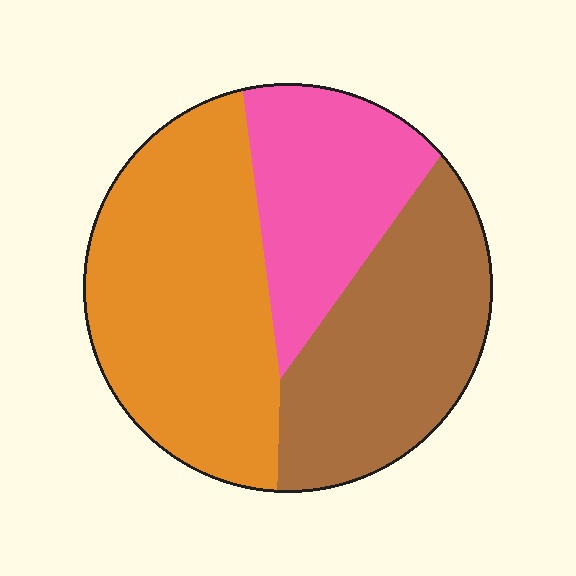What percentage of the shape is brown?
Brown takes up between a quarter and a half of the shape.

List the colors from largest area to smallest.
From largest to smallest: orange, brown, pink.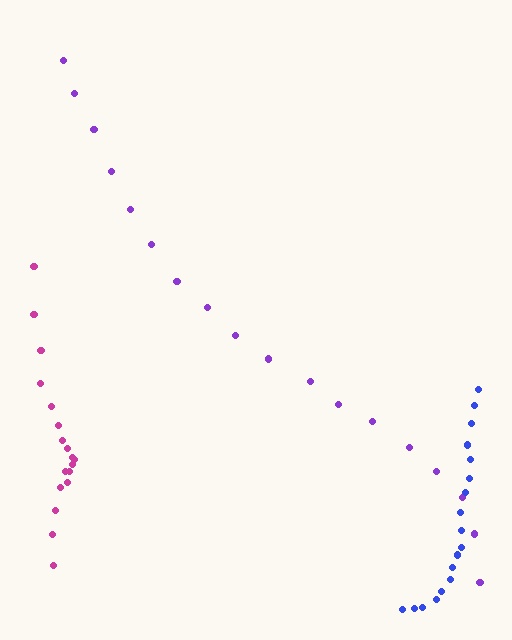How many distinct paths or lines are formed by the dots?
There are 3 distinct paths.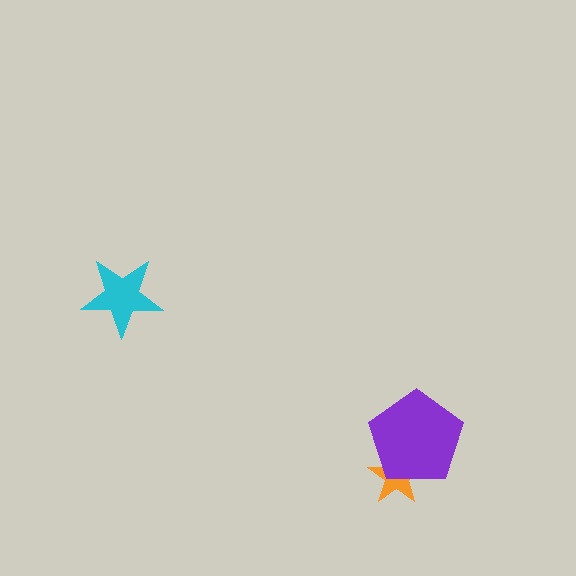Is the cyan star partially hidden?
No, no other shape covers it.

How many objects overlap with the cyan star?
0 objects overlap with the cyan star.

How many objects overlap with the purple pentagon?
1 object overlaps with the purple pentagon.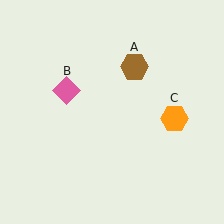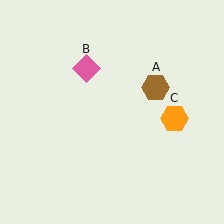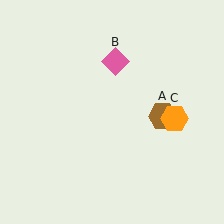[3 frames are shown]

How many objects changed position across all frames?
2 objects changed position: brown hexagon (object A), pink diamond (object B).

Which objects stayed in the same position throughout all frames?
Orange hexagon (object C) remained stationary.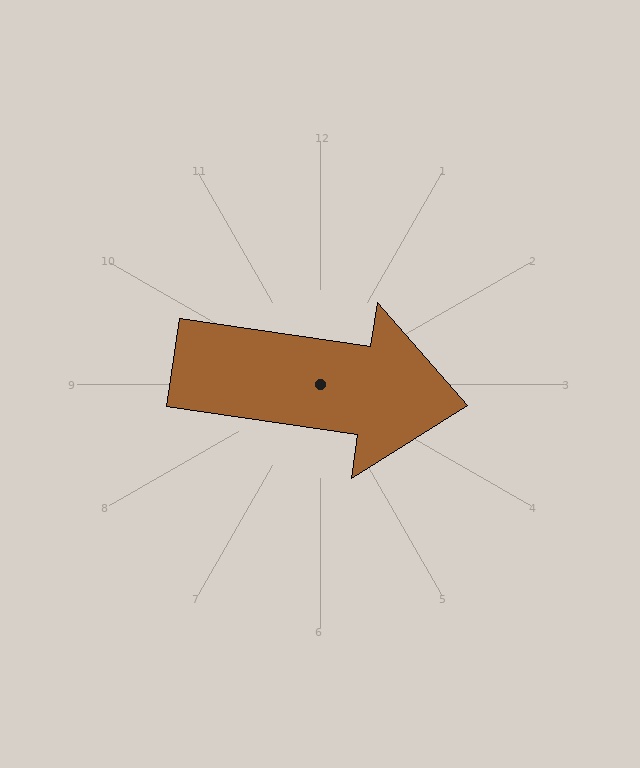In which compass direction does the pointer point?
East.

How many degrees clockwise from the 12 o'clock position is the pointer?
Approximately 98 degrees.